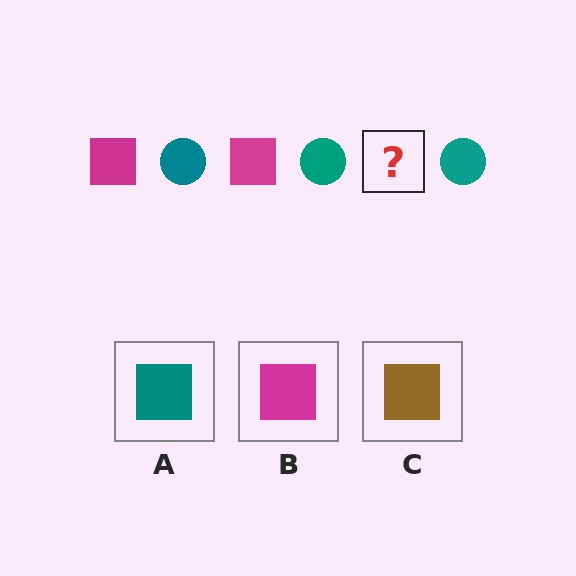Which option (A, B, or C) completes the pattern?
B.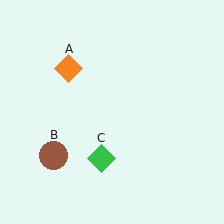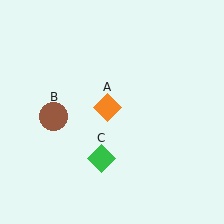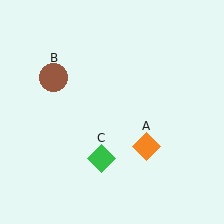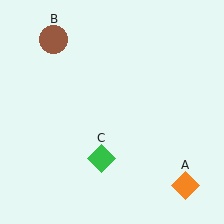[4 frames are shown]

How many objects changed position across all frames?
2 objects changed position: orange diamond (object A), brown circle (object B).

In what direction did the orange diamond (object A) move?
The orange diamond (object A) moved down and to the right.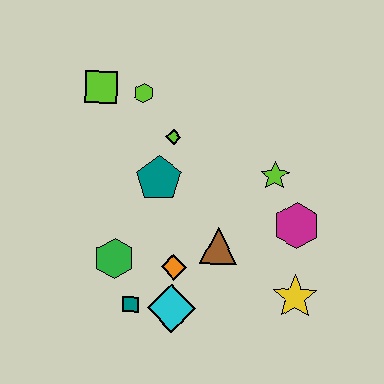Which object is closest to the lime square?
The lime hexagon is closest to the lime square.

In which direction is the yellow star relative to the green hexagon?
The yellow star is to the right of the green hexagon.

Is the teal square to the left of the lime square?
No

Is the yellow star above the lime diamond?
No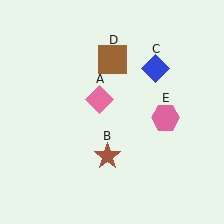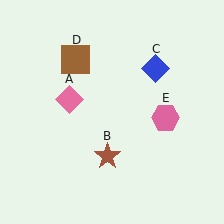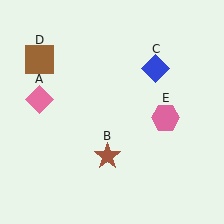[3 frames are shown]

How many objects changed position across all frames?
2 objects changed position: pink diamond (object A), brown square (object D).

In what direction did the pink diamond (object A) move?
The pink diamond (object A) moved left.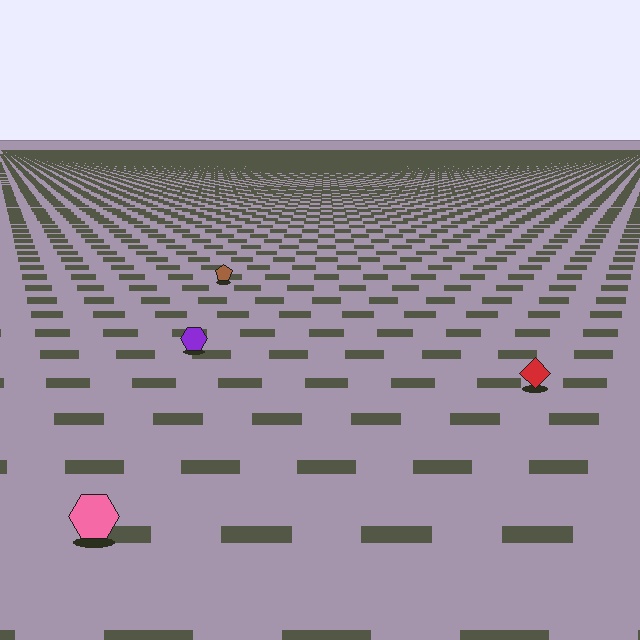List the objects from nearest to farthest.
From nearest to farthest: the pink hexagon, the red diamond, the purple hexagon, the brown pentagon.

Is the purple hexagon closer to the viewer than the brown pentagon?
Yes. The purple hexagon is closer — you can tell from the texture gradient: the ground texture is coarser near it.